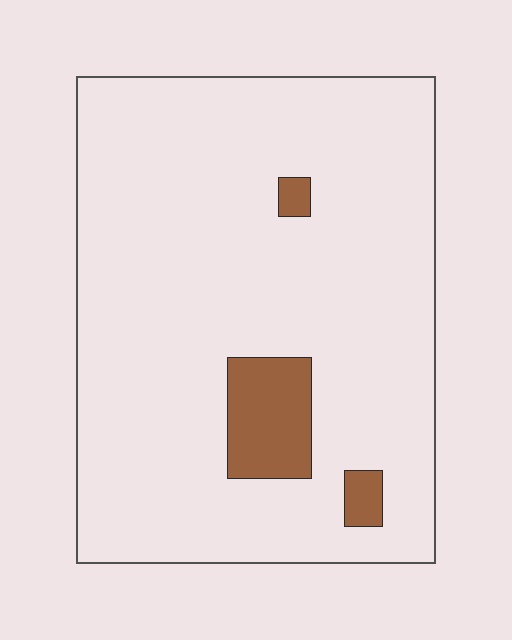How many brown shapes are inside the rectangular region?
3.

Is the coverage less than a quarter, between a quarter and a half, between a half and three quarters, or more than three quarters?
Less than a quarter.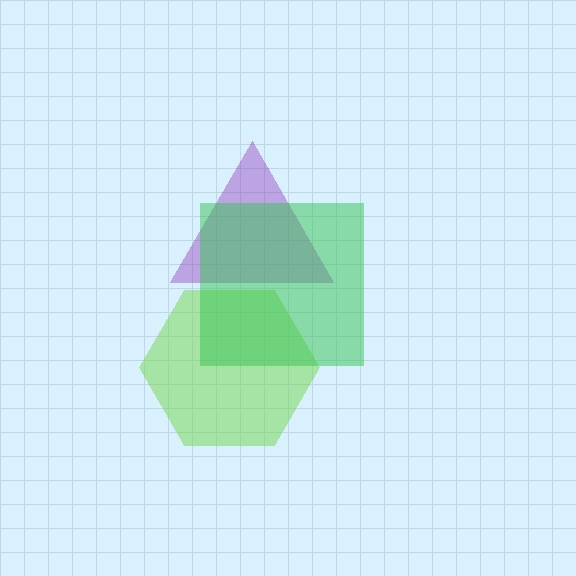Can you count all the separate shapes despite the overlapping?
Yes, there are 3 separate shapes.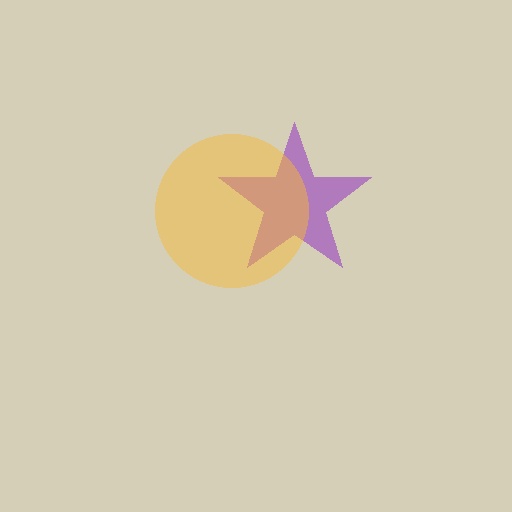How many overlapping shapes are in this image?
There are 2 overlapping shapes in the image.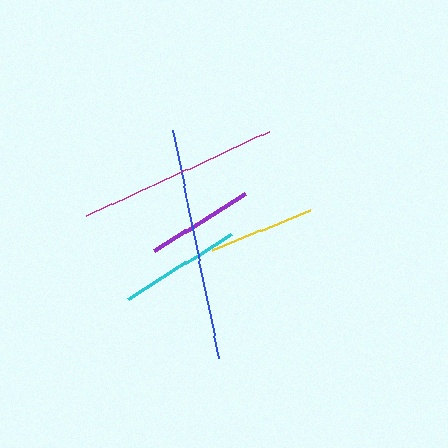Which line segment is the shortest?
The yellow line is the shortest at approximately 106 pixels.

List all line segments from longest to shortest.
From longest to shortest: blue, magenta, cyan, purple, yellow.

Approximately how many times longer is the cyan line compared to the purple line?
The cyan line is approximately 1.1 times the length of the purple line.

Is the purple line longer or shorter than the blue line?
The blue line is longer than the purple line.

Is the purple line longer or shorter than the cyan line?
The cyan line is longer than the purple line.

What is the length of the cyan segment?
The cyan segment is approximately 121 pixels long.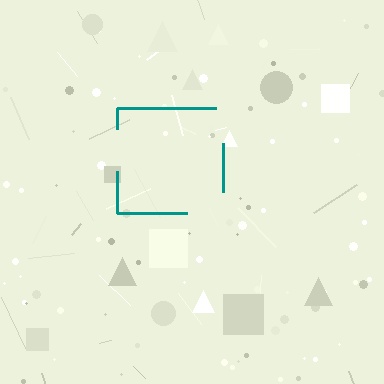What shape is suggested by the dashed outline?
The dashed outline suggests a square.